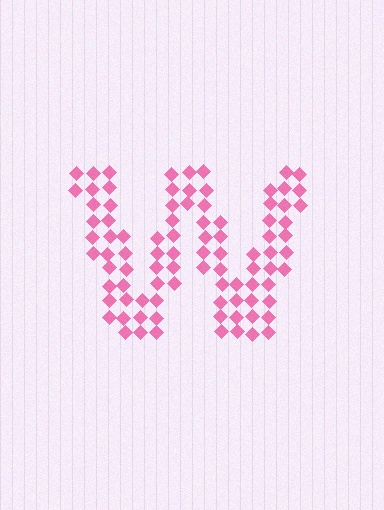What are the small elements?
The small elements are diamonds.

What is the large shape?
The large shape is the letter W.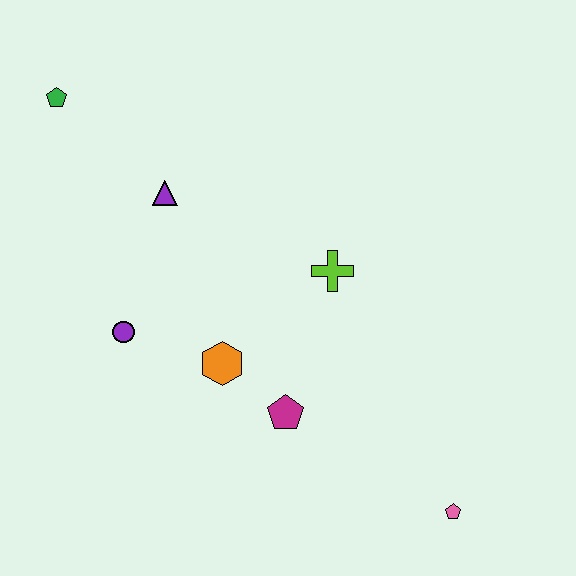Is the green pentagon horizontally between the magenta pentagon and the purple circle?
No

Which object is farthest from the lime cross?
The green pentagon is farthest from the lime cross.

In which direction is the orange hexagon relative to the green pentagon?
The orange hexagon is below the green pentagon.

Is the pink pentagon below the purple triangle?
Yes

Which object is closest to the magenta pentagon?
The orange hexagon is closest to the magenta pentagon.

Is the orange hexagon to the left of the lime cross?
Yes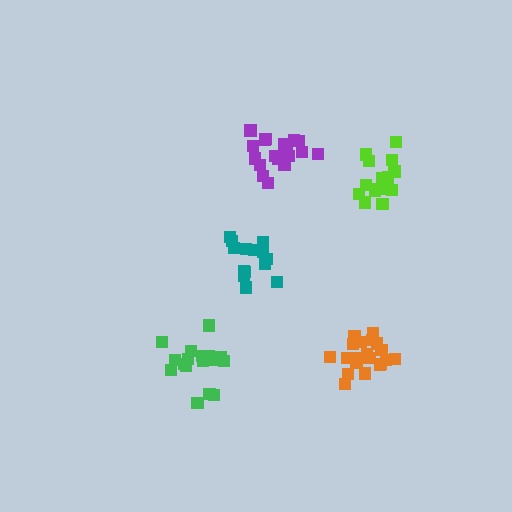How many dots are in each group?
Group 1: 20 dots, Group 2: 17 dots, Group 3: 19 dots, Group 4: 14 dots, Group 5: 17 dots (87 total).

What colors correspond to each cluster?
The clusters are colored: orange, green, purple, teal, lime.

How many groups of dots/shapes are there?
There are 5 groups.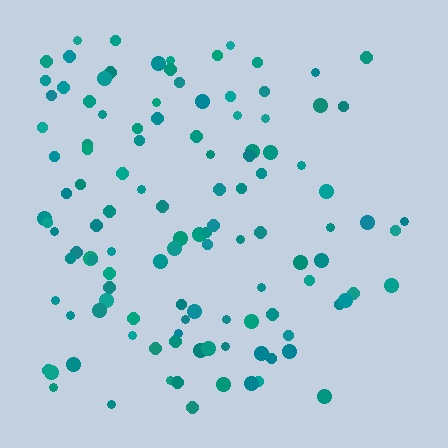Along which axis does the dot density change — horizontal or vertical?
Horizontal.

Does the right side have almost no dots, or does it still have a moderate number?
Still a moderate number, just noticeably fewer than the left.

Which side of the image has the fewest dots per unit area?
The right.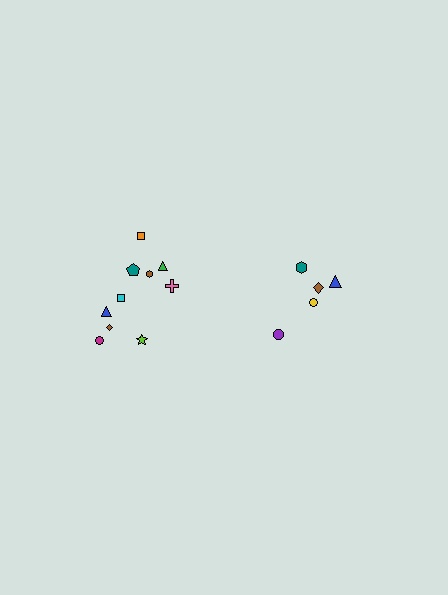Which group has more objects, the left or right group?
The left group.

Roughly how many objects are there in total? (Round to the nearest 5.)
Roughly 15 objects in total.